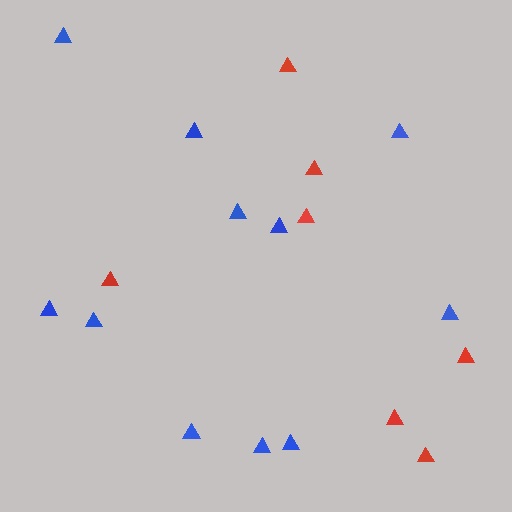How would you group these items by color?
There are 2 groups: one group of red triangles (7) and one group of blue triangles (11).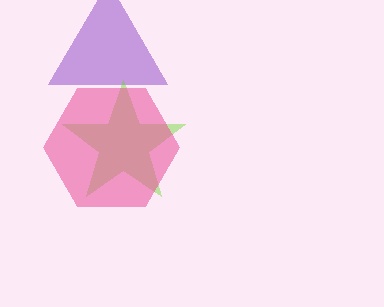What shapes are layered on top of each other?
The layered shapes are: a purple triangle, a lime star, a pink hexagon.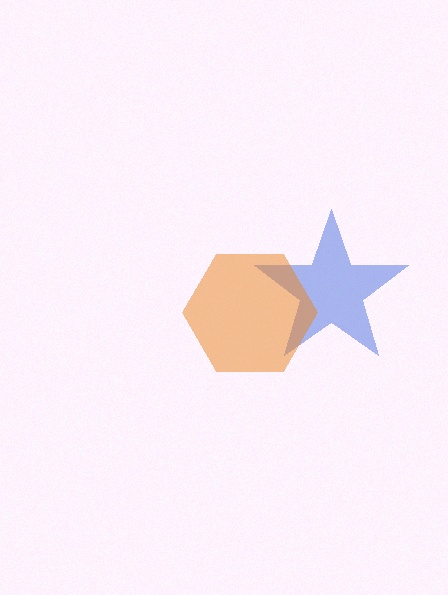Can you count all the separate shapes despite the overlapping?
Yes, there are 2 separate shapes.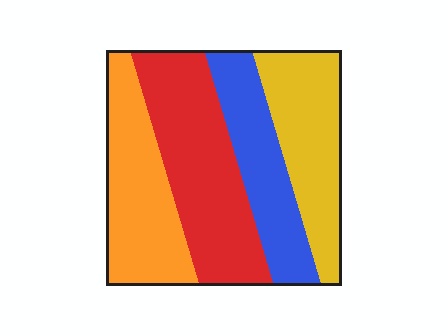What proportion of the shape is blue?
Blue takes up about one fifth (1/5) of the shape.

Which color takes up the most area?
Red, at roughly 30%.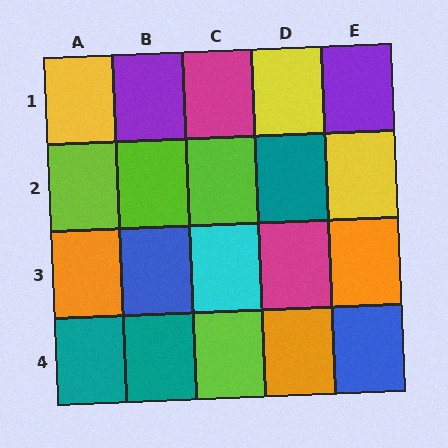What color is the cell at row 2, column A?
Lime.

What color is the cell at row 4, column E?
Blue.